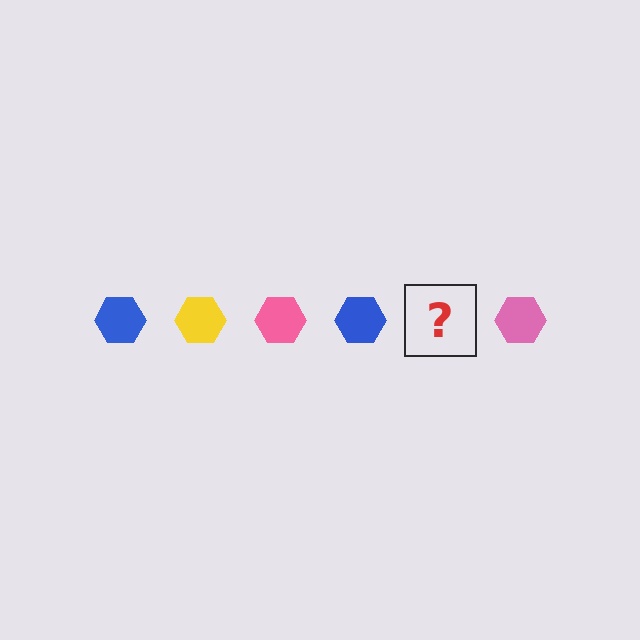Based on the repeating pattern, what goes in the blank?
The blank should be a yellow hexagon.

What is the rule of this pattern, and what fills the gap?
The rule is that the pattern cycles through blue, yellow, pink hexagons. The gap should be filled with a yellow hexagon.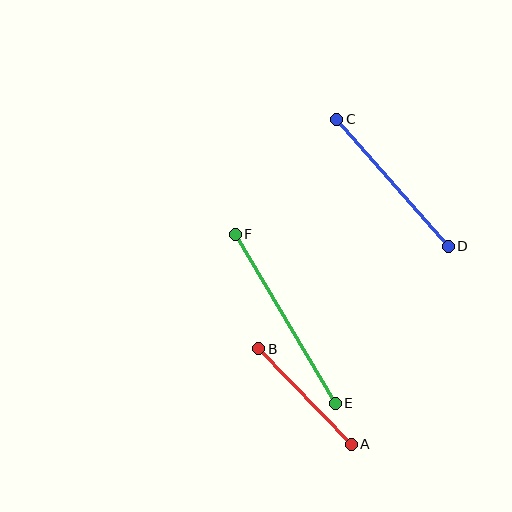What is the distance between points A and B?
The distance is approximately 133 pixels.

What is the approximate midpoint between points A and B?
The midpoint is at approximately (305, 396) pixels.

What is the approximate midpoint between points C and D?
The midpoint is at approximately (393, 183) pixels.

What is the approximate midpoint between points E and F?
The midpoint is at approximately (285, 319) pixels.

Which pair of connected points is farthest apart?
Points E and F are farthest apart.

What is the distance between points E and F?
The distance is approximately 196 pixels.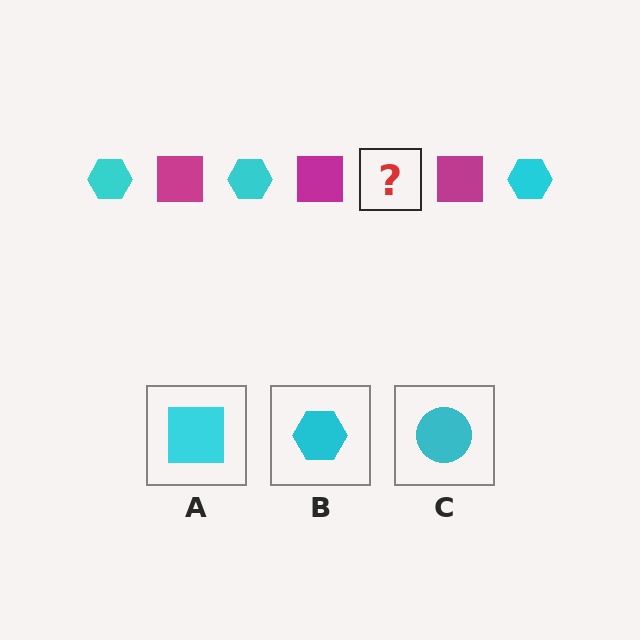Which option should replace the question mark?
Option B.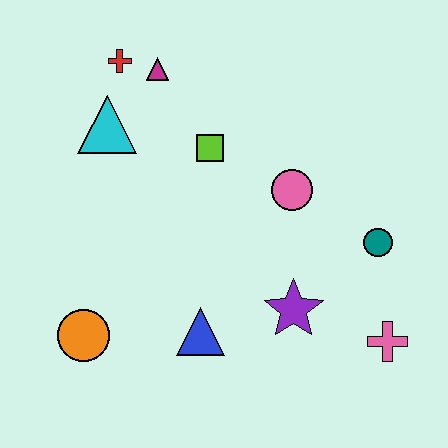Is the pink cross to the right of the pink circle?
Yes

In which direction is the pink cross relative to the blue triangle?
The pink cross is to the right of the blue triangle.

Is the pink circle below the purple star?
No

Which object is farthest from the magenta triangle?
The pink cross is farthest from the magenta triangle.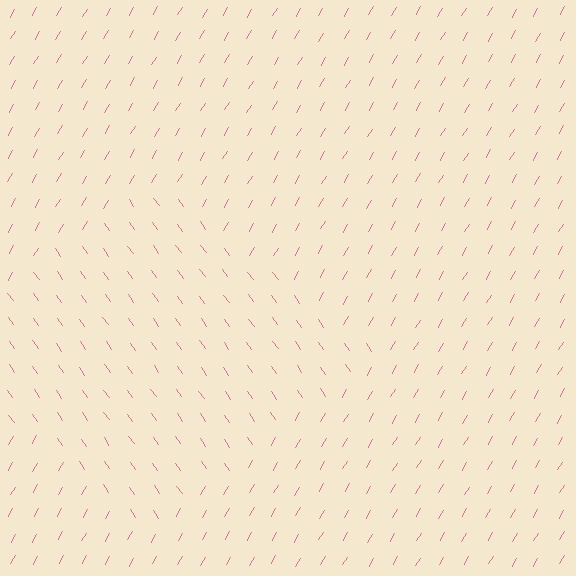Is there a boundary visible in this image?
Yes, there is a texture boundary formed by a change in line orientation.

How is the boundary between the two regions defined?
The boundary is defined purely by a change in line orientation (approximately 65 degrees difference). All lines are the same color and thickness.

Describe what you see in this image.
The image is filled with small pink line segments. A diamond region in the image has lines oriented differently from the surrounding lines, creating a visible texture boundary.